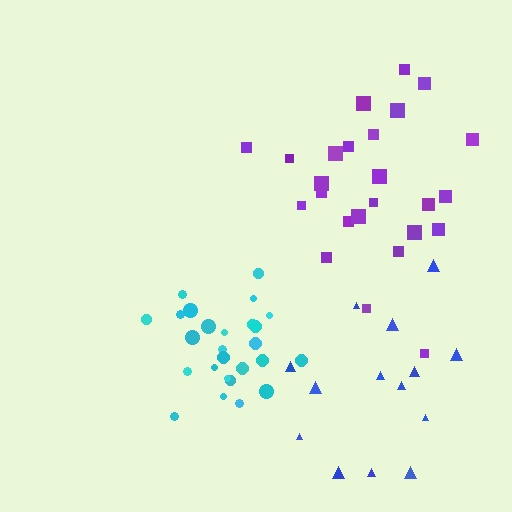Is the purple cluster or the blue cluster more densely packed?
Purple.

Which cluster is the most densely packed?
Cyan.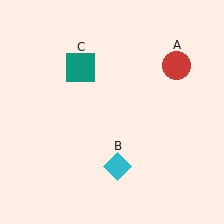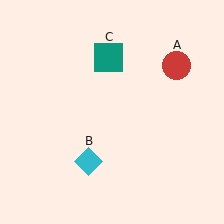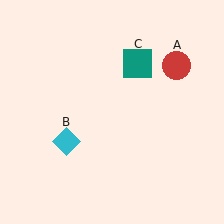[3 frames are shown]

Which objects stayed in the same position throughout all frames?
Red circle (object A) remained stationary.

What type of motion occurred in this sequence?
The cyan diamond (object B), teal square (object C) rotated clockwise around the center of the scene.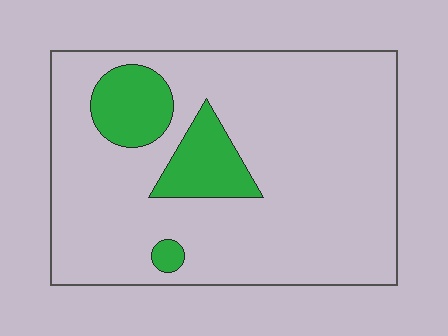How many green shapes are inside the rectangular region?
3.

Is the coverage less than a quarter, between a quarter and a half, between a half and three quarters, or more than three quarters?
Less than a quarter.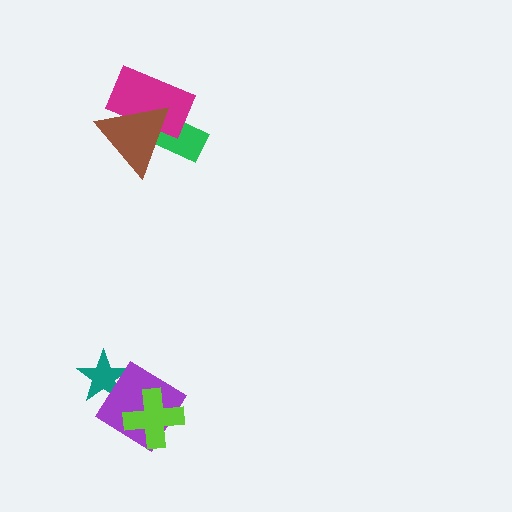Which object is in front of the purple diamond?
The lime cross is in front of the purple diamond.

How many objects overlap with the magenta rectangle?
2 objects overlap with the magenta rectangle.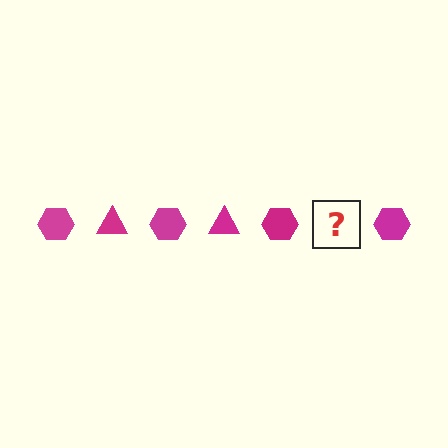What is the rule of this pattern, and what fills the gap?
The rule is that the pattern cycles through hexagon, triangle shapes in magenta. The gap should be filled with a magenta triangle.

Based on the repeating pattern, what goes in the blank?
The blank should be a magenta triangle.